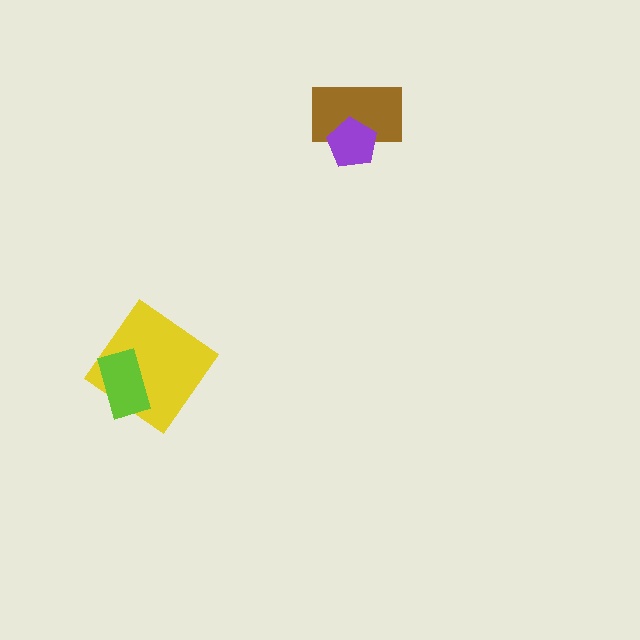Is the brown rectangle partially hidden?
Yes, it is partially covered by another shape.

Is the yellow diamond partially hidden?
Yes, it is partially covered by another shape.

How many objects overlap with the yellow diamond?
1 object overlaps with the yellow diamond.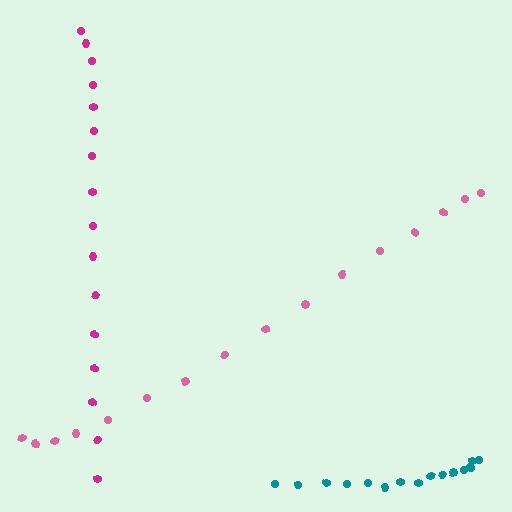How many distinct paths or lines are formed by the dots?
There are 3 distinct paths.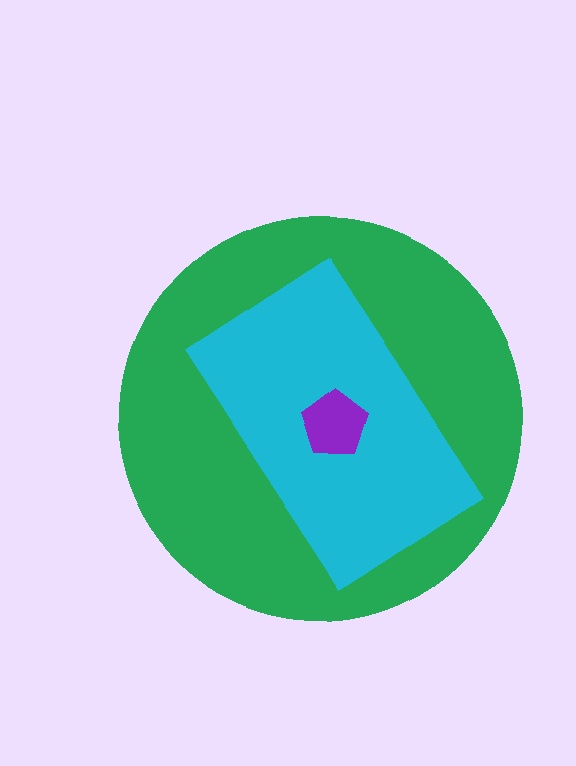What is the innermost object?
The purple pentagon.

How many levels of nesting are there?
3.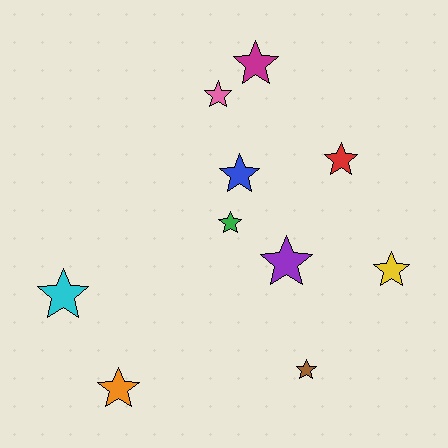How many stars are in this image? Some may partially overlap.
There are 10 stars.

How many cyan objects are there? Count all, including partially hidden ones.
There is 1 cyan object.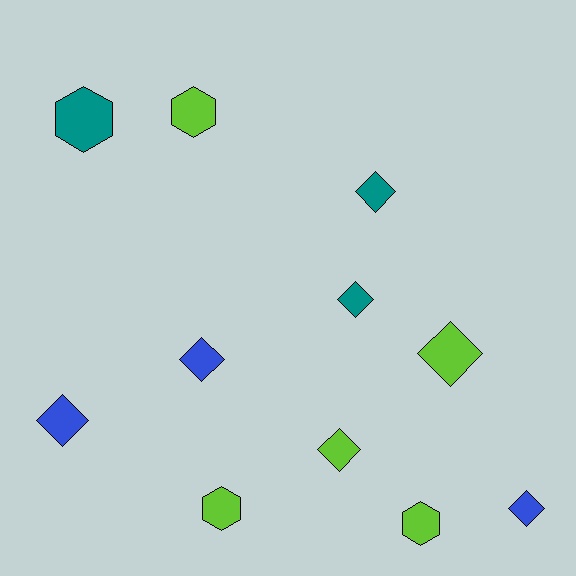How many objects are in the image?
There are 11 objects.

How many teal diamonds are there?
There are 2 teal diamonds.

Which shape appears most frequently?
Diamond, with 7 objects.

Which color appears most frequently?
Lime, with 5 objects.